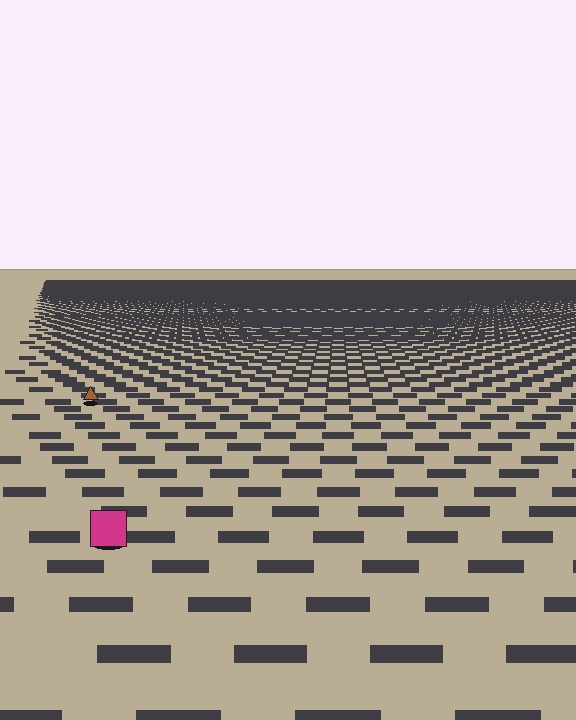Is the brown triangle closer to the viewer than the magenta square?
No. The magenta square is closer — you can tell from the texture gradient: the ground texture is coarser near it.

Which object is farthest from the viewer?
The brown triangle is farthest from the viewer. It appears smaller and the ground texture around it is denser.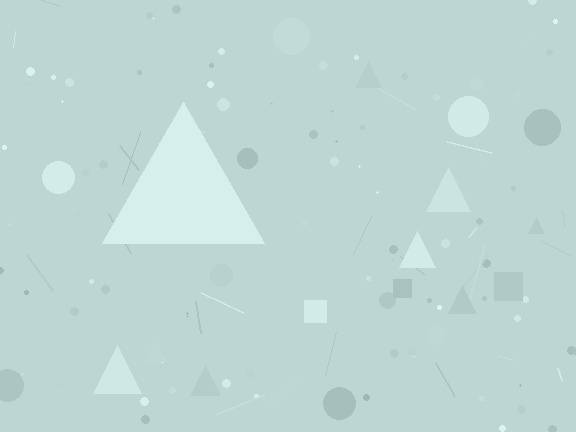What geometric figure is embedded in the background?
A triangle is embedded in the background.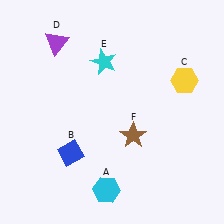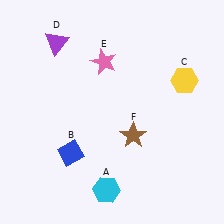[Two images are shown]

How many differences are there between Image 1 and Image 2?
There is 1 difference between the two images.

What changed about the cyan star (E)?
In Image 1, E is cyan. In Image 2, it changed to pink.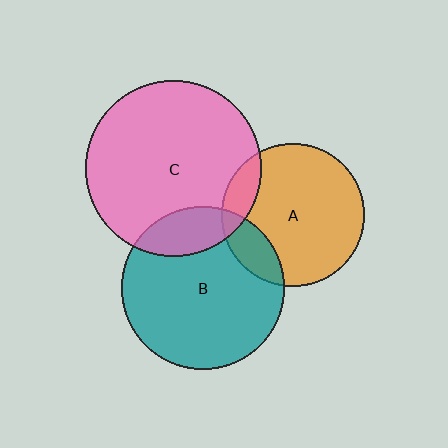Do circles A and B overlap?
Yes.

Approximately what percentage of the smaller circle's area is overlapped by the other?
Approximately 15%.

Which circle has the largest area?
Circle C (pink).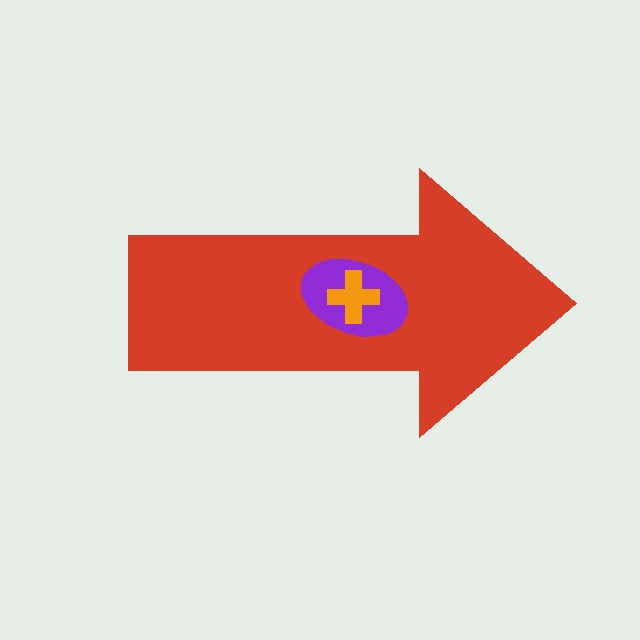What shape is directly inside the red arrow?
The purple ellipse.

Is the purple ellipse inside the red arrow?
Yes.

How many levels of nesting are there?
3.